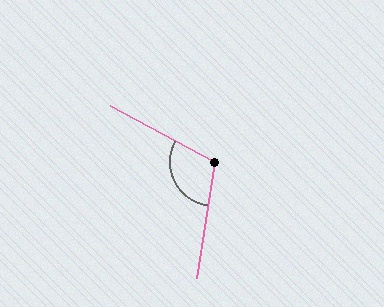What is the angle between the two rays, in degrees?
Approximately 109 degrees.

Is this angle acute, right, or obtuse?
It is obtuse.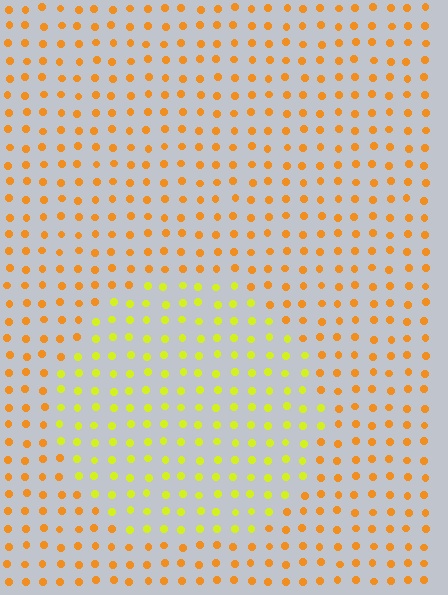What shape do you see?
I see a circle.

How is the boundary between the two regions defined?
The boundary is defined purely by a slight shift in hue (about 37 degrees). Spacing, size, and orientation are identical on both sides.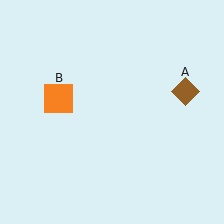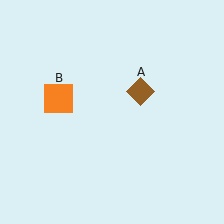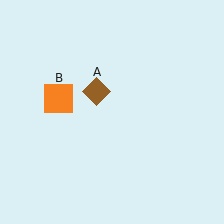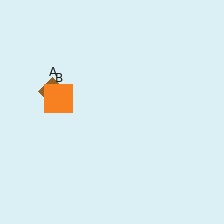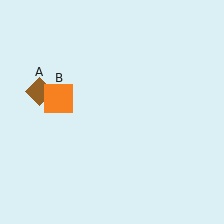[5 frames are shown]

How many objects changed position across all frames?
1 object changed position: brown diamond (object A).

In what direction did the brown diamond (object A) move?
The brown diamond (object A) moved left.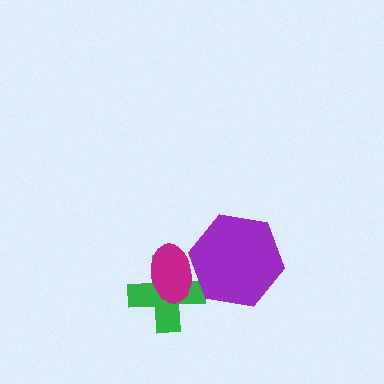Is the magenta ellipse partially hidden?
Yes, it is partially covered by another shape.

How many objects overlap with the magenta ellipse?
2 objects overlap with the magenta ellipse.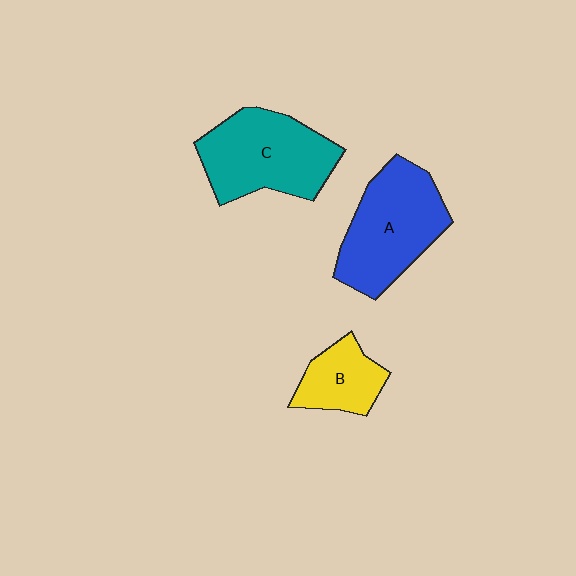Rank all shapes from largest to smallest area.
From largest to smallest: A (blue), C (teal), B (yellow).